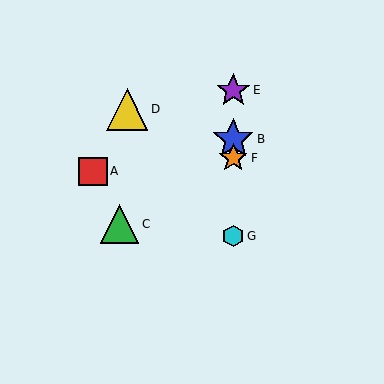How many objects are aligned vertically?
4 objects (B, E, F, G) are aligned vertically.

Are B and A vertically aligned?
No, B is at x≈233 and A is at x≈93.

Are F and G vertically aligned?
Yes, both are at x≈233.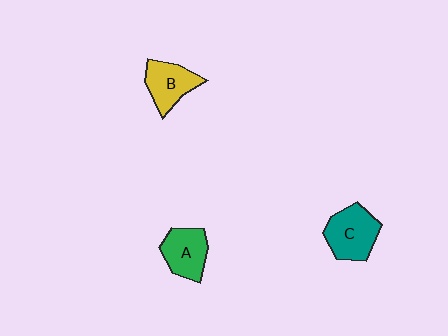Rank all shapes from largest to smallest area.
From largest to smallest: C (teal), A (green), B (yellow).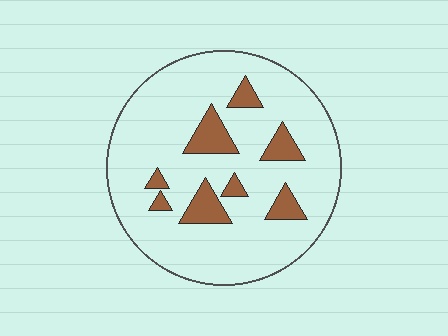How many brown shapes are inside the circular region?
8.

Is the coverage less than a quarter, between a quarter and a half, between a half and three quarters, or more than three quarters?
Less than a quarter.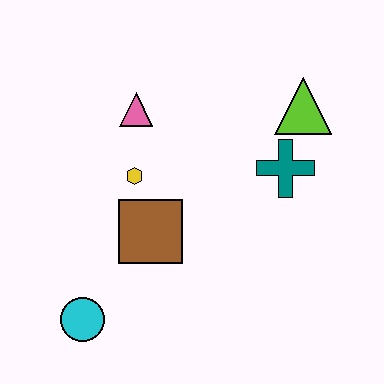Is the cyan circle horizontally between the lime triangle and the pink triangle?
No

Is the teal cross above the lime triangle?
No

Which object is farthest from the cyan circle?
The lime triangle is farthest from the cyan circle.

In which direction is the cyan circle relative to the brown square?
The cyan circle is below the brown square.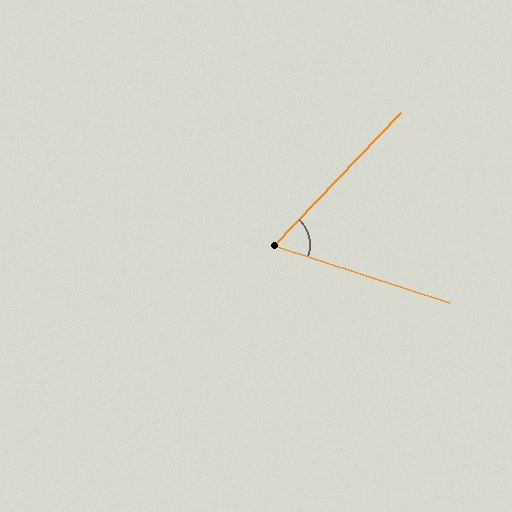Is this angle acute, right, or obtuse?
It is acute.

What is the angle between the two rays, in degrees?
Approximately 65 degrees.